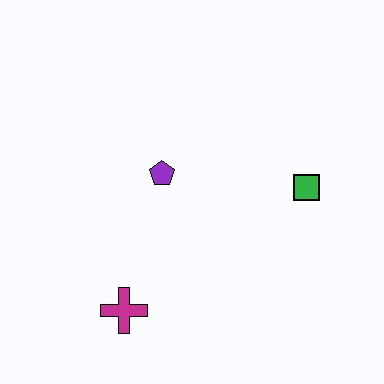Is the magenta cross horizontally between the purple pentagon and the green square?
No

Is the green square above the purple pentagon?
No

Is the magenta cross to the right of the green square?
No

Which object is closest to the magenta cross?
The purple pentagon is closest to the magenta cross.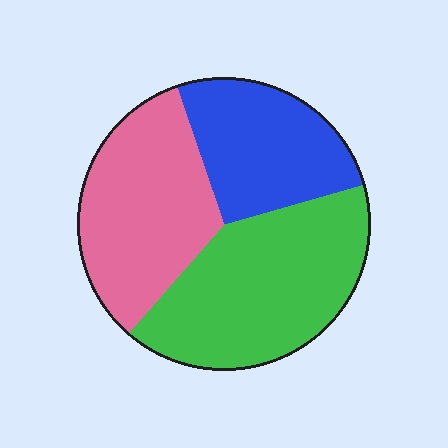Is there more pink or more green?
Green.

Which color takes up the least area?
Blue, at roughly 25%.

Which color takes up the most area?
Green, at roughly 40%.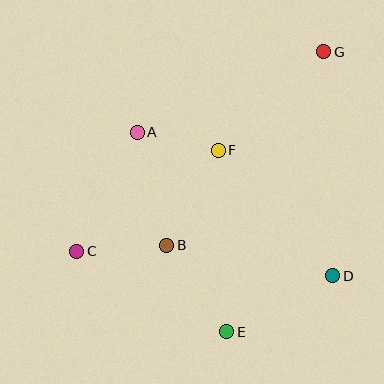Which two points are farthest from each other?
Points C and G are farthest from each other.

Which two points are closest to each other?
Points A and F are closest to each other.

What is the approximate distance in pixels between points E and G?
The distance between E and G is approximately 297 pixels.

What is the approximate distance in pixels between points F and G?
The distance between F and G is approximately 144 pixels.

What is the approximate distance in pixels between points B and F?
The distance between B and F is approximately 108 pixels.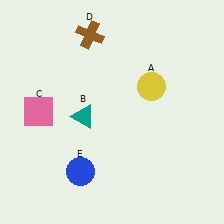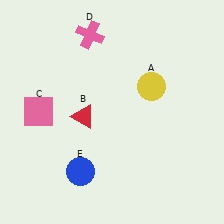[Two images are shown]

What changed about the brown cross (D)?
In Image 1, D is brown. In Image 2, it changed to pink.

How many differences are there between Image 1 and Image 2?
There are 2 differences between the two images.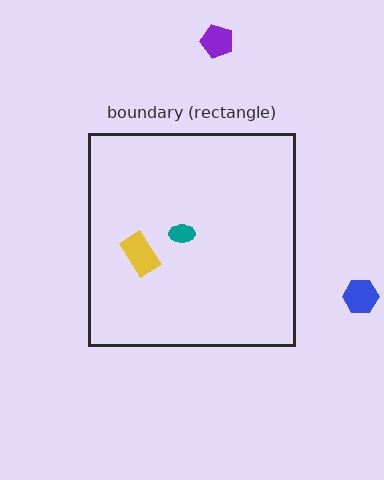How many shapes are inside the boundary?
2 inside, 2 outside.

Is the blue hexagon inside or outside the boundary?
Outside.